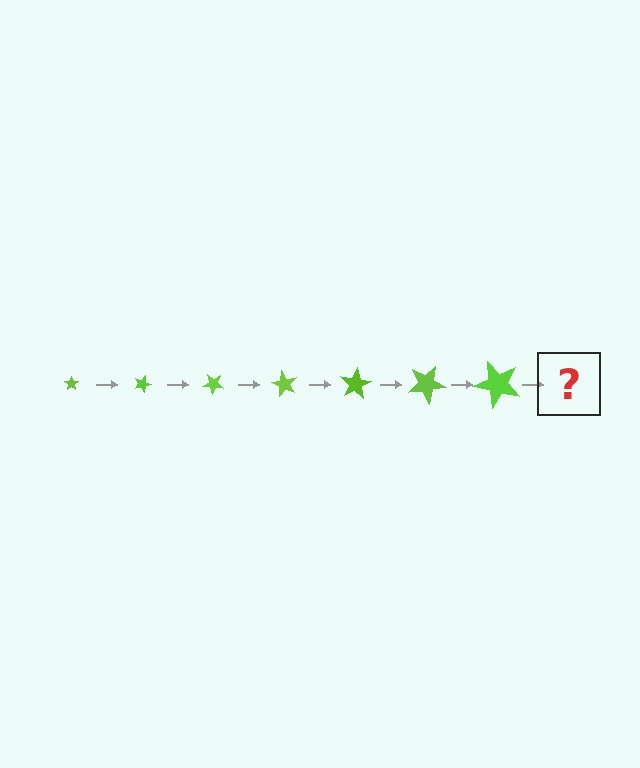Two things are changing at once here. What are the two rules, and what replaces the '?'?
The two rules are that the star grows larger each step and it rotates 20 degrees each step. The '?' should be a star, larger than the previous one and rotated 140 degrees from the start.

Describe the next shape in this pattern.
It should be a star, larger than the previous one and rotated 140 degrees from the start.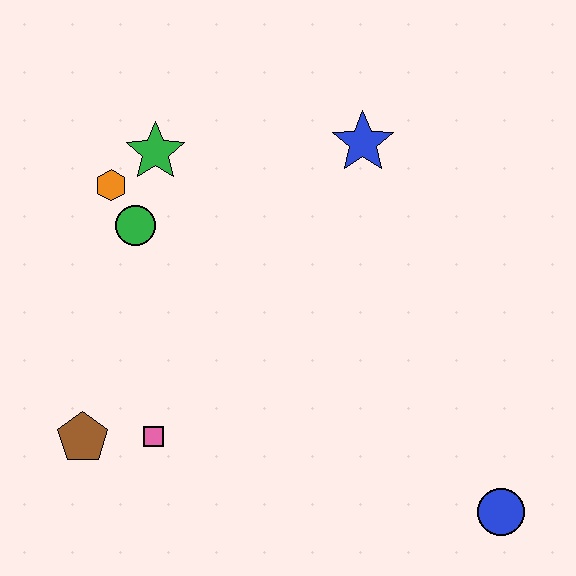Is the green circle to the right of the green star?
No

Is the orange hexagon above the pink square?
Yes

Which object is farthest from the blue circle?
The orange hexagon is farthest from the blue circle.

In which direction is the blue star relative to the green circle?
The blue star is to the right of the green circle.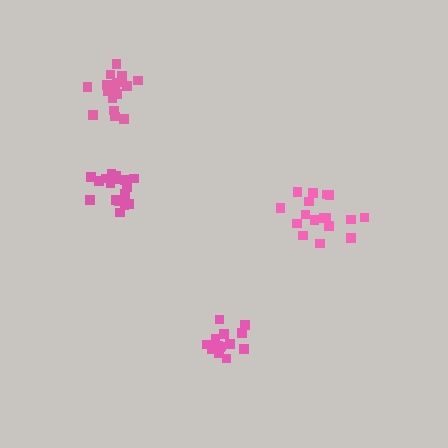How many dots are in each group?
Group 1: 18 dots, Group 2: 17 dots, Group 3: 16 dots, Group 4: 15 dots (66 total).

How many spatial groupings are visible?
There are 4 spatial groupings.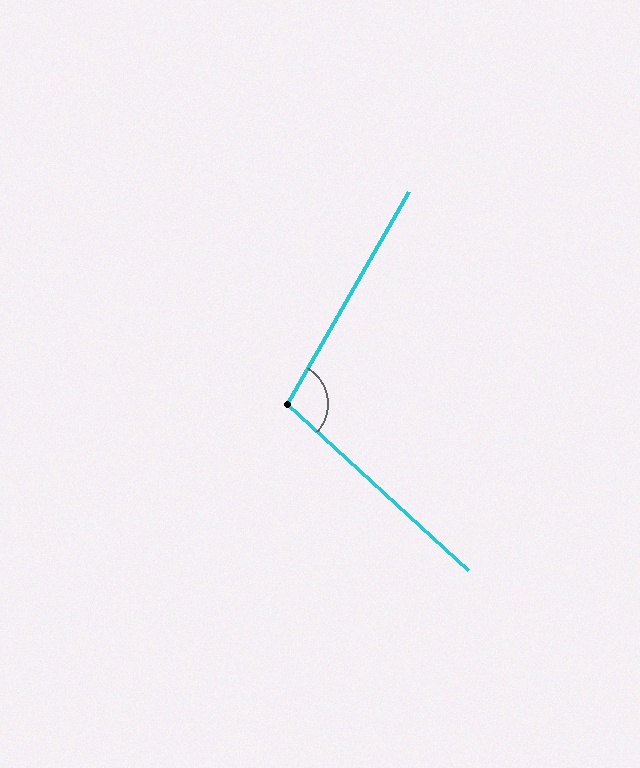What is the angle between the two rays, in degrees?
Approximately 103 degrees.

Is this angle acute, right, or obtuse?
It is obtuse.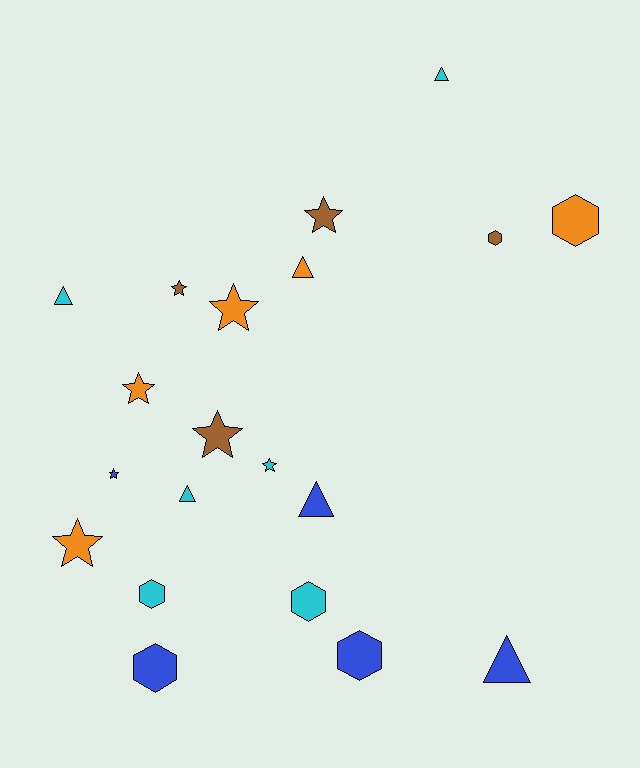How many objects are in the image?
There are 20 objects.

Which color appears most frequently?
Cyan, with 6 objects.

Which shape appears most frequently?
Star, with 8 objects.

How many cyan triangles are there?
There are 3 cyan triangles.